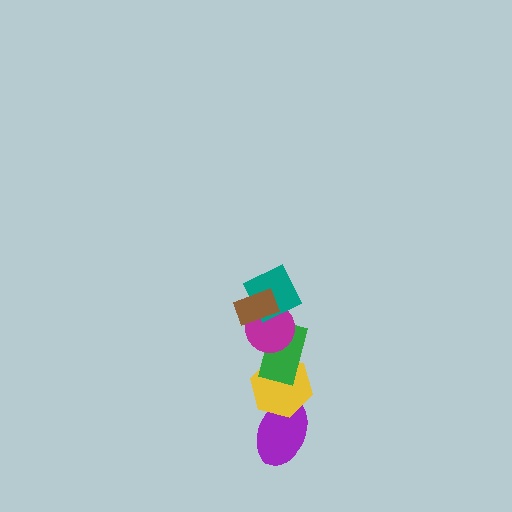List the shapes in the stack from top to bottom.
From top to bottom: the brown rectangle, the teal square, the magenta circle, the green rectangle, the yellow hexagon, the purple ellipse.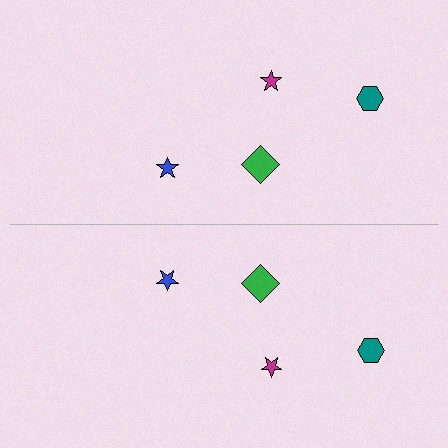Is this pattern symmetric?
Yes, this pattern has bilateral (reflection) symmetry.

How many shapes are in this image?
There are 8 shapes in this image.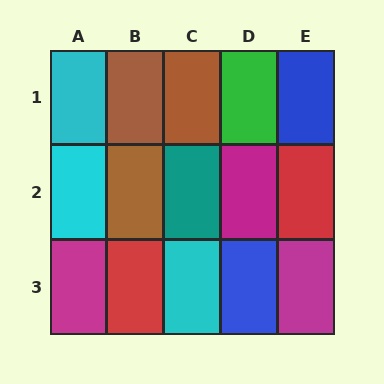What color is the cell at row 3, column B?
Red.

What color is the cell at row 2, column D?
Magenta.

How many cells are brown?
3 cells are brown.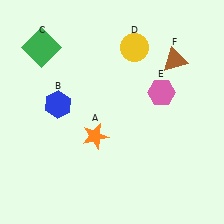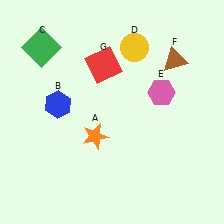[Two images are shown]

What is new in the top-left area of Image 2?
A red square (G) was added in the top-left area of Image 2.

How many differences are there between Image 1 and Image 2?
There is 1 difference between the two images.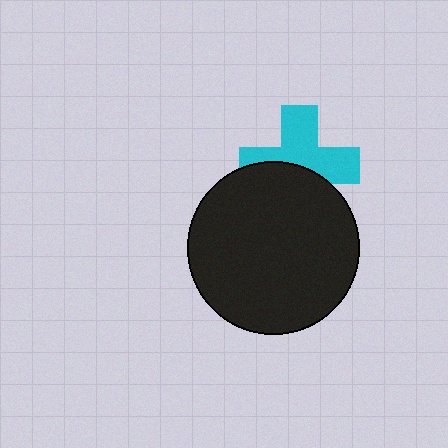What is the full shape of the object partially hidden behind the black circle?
The partially hidden object is a cyan cross.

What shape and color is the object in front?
The object in front is a black circle.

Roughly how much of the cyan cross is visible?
About half of it is visible (roughly 58%).